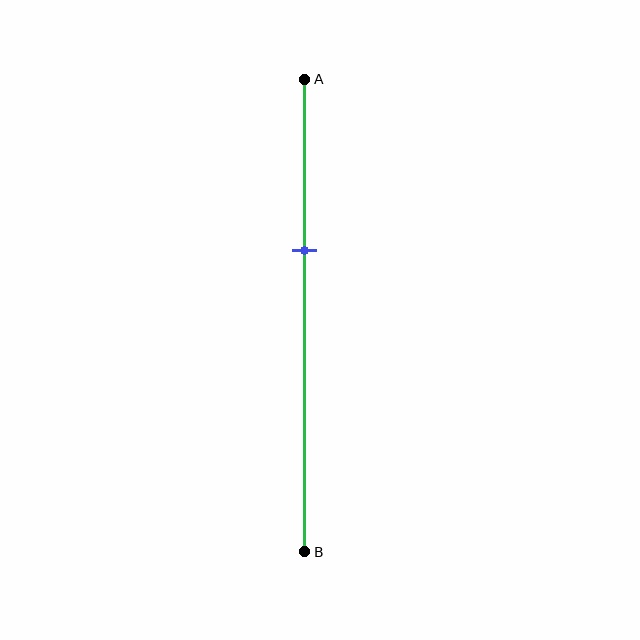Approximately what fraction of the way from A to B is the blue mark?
The blue mark is approximately 35% of the way from A to B.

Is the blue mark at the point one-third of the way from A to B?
Yes, the mark is approximately at the one-third point.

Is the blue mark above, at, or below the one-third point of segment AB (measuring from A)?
The blue mark is approximately at the one-third point of segment AB.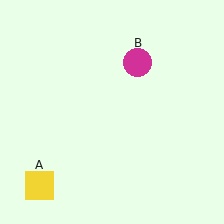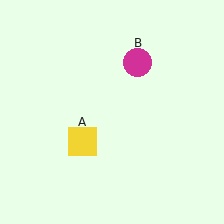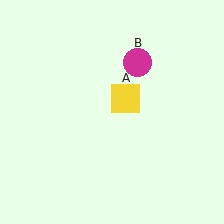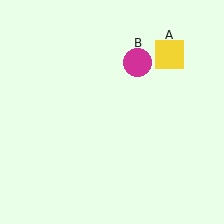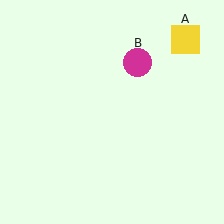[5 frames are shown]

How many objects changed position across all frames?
1 object changed position: yellow square (object A).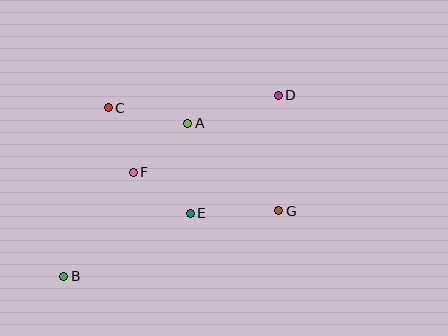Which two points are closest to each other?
Points C and F are closest to each other.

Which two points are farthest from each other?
Points B and D are farthest from each other.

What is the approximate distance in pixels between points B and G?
The distance between B and G is approximately 225 pixels.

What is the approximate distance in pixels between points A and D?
The distance between A and D is approximately 95 pixels.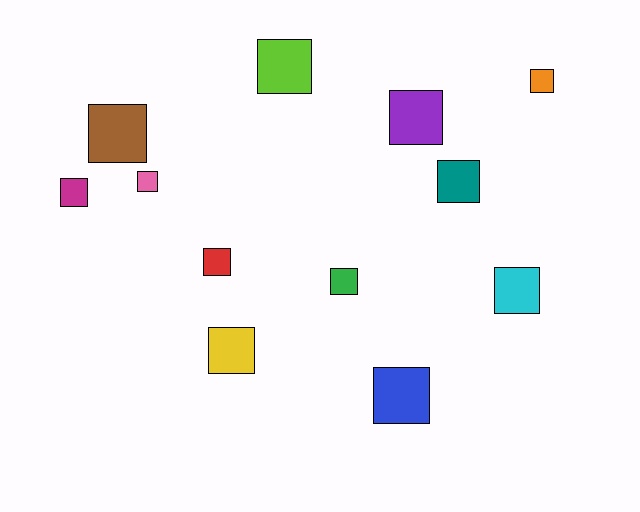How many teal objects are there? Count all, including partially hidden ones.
There is 1 teal object.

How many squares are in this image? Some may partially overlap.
There are 12 squares.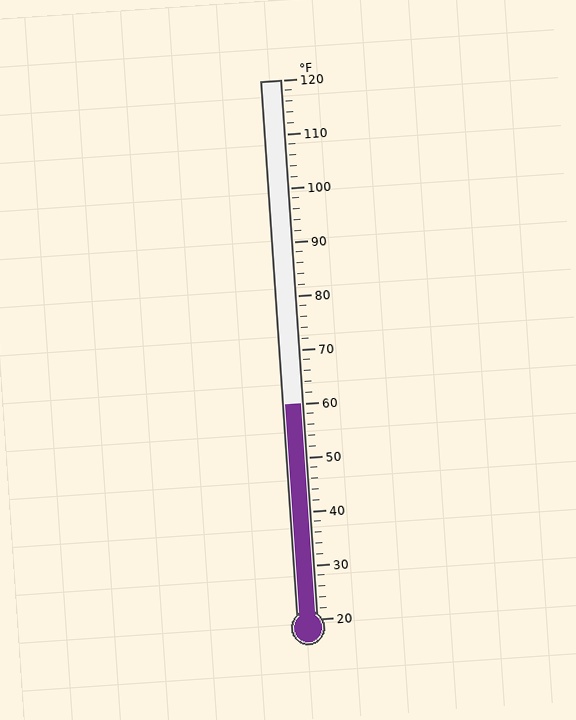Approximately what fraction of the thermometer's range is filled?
The thermometer is filled to approximately 40% of its range.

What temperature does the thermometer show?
The thermometer shows approximately 60°F.